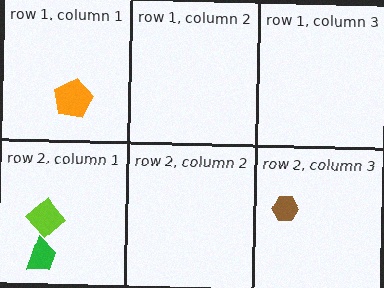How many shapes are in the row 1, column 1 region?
1.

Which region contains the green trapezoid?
The row 2, column 1 region.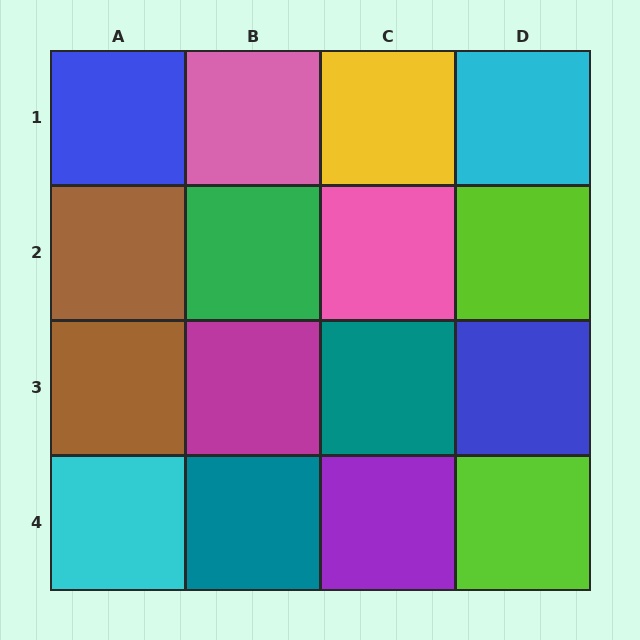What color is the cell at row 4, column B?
Teal.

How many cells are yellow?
1 cell is yellow.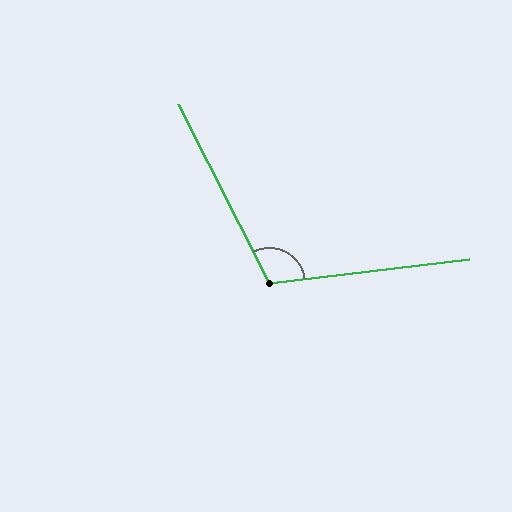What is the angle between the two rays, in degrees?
Approximately 110 degrees.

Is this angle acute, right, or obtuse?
It is obtuse.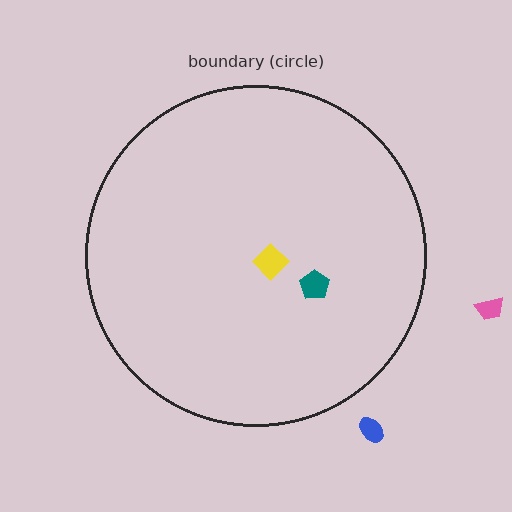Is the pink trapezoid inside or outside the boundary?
Outside.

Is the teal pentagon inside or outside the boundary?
Inside.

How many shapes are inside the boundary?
2 inside, 2 outside.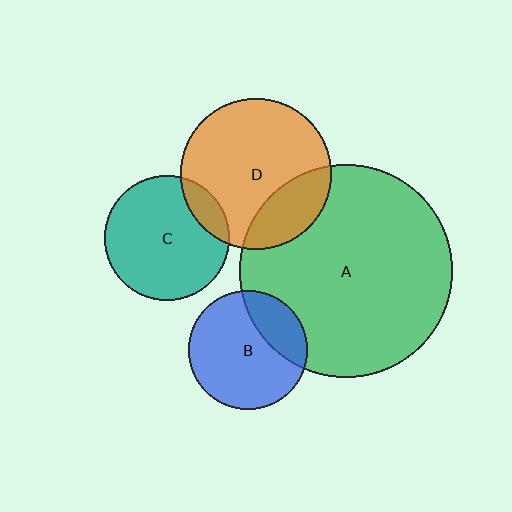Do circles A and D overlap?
Yes.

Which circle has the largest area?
Circle A (green).